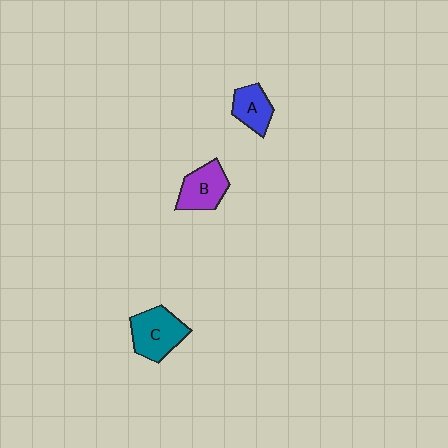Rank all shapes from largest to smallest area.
From largest to smallest: C (teal), B (purple), A (blue).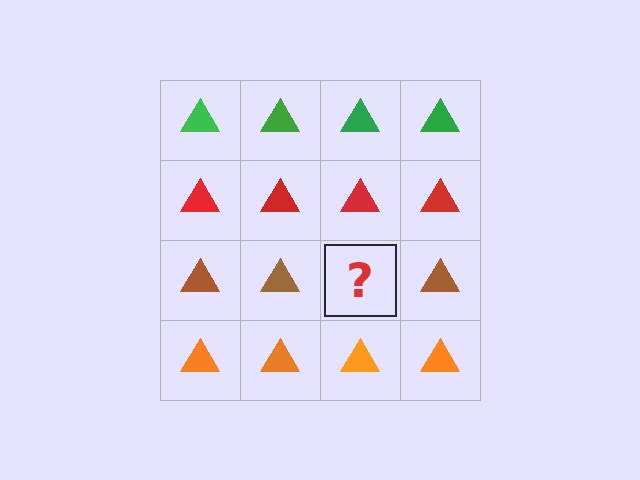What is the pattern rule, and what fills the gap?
The rule is that each row has a consistent color. The gap should be filled with a brown triangle.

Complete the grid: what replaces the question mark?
The question mark should be replaced with a brown triangle.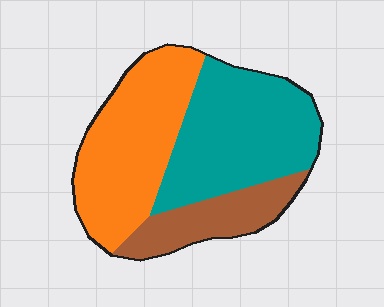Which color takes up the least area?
Brown, at roughly 20%.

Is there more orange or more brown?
Orange.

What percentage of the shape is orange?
Orange takes up about two fifths (2/5) of the shape.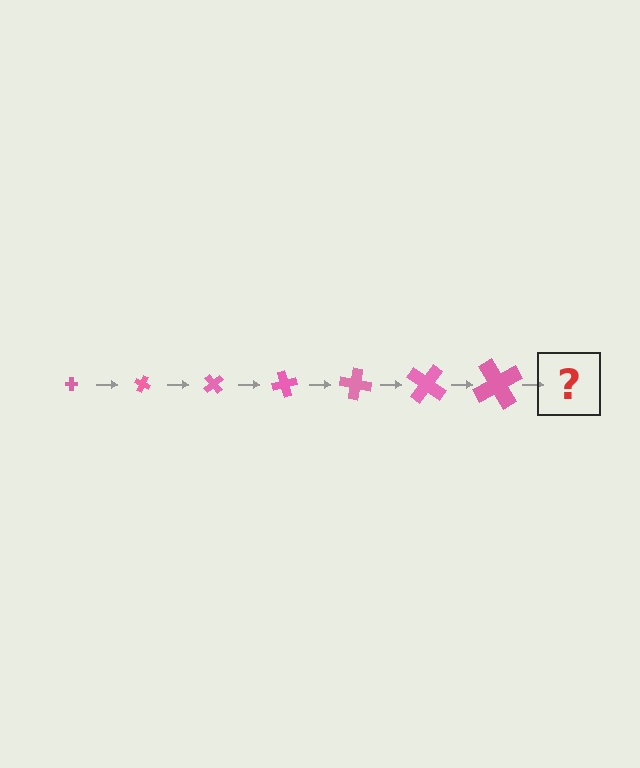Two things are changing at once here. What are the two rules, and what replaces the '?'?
The two rules are that the cross grows larger each step and it rotates 25 degrees each step. The '?' should be a cross, larger than the previous one and rotated 175 degrees from the start.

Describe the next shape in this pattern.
It should be a cross, larger than the previous one and rotated 175 degrees from the start.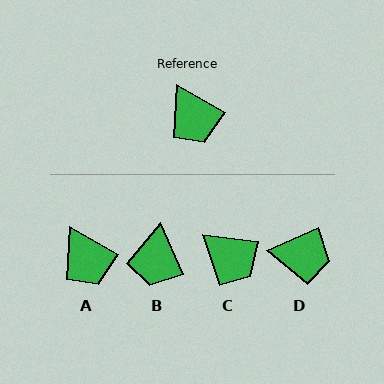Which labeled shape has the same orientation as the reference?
A.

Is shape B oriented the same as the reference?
No, it is off by about 37 degrees.